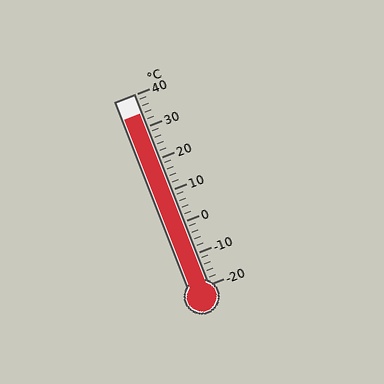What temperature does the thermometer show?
The thermometer shows approximately 34°C.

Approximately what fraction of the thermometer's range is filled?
The thermometer is filled to approximately 90% of its range.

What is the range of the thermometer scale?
The thermometer scale ranges from -20°C to 40°C.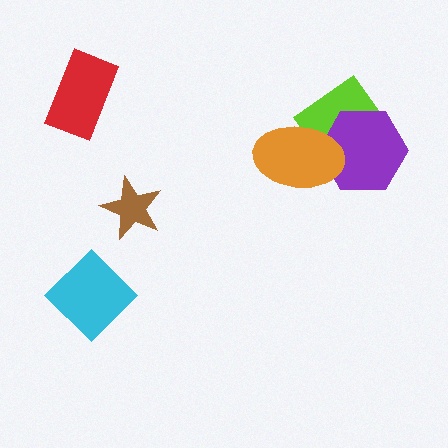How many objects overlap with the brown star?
0 objects overlap with the brown star.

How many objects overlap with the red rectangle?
0 objects overlap with the red rectangle.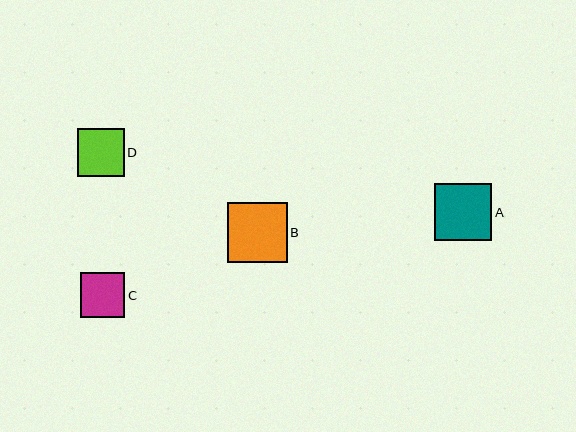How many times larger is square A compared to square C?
Square A is approximately 1.3 times the size of square C.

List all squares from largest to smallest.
From largest to smallest: B, A, D, C.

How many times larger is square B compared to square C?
Square B is approximately 1.4 times the size of square C.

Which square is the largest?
Square B is the largest with a size of approximately 60 pixels.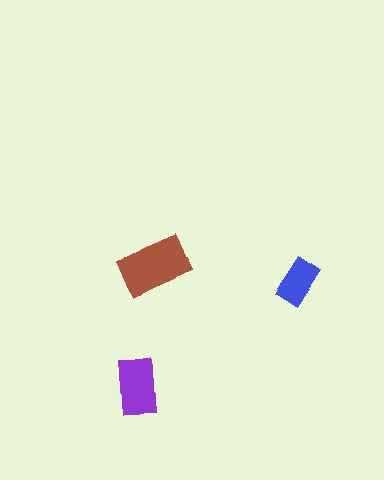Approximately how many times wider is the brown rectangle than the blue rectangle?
About 1.5 times wider.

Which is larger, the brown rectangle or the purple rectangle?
The brown one.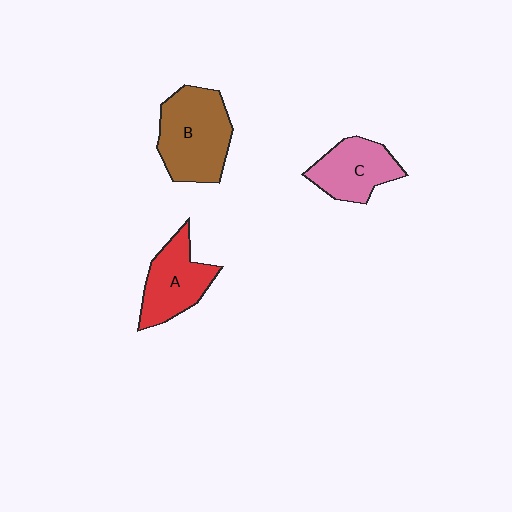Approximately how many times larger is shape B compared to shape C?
Approximately 1.4 times.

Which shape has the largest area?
Shape B (brown).